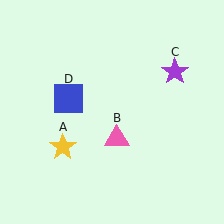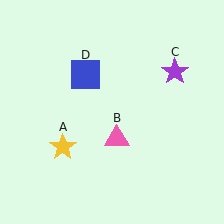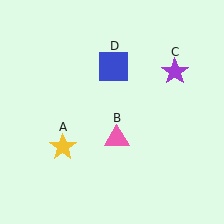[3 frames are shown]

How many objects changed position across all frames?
1 object changed position: blue square (object D).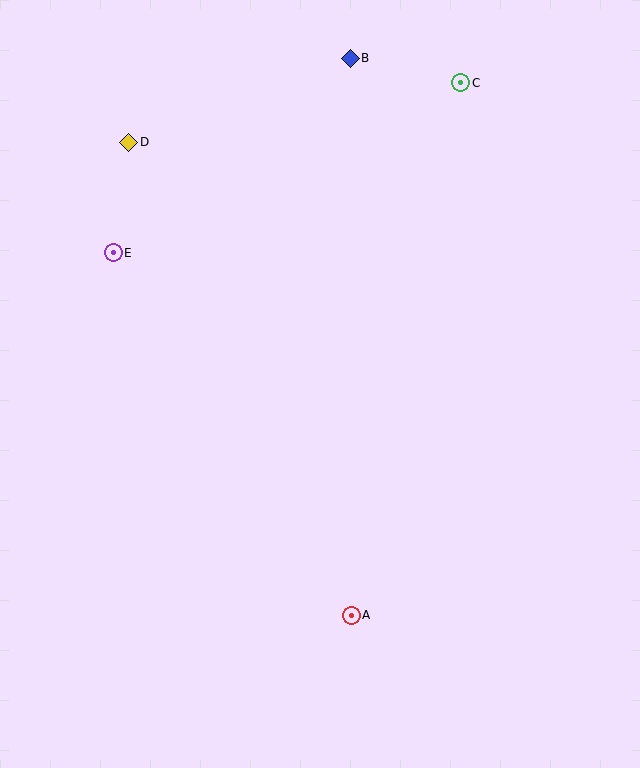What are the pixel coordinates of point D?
Point D is at (129, 142).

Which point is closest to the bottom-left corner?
Point A is closest to the bottom-left corner.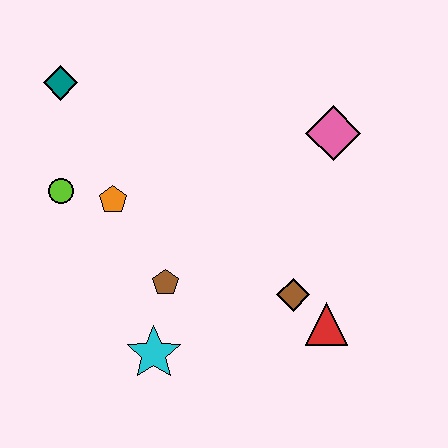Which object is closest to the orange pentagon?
The lime circle is closest to the orange pentagon.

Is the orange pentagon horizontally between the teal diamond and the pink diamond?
Yes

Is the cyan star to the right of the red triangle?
No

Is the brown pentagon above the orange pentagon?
No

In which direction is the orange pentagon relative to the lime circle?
The orange pentagon is to the right of the lime circle.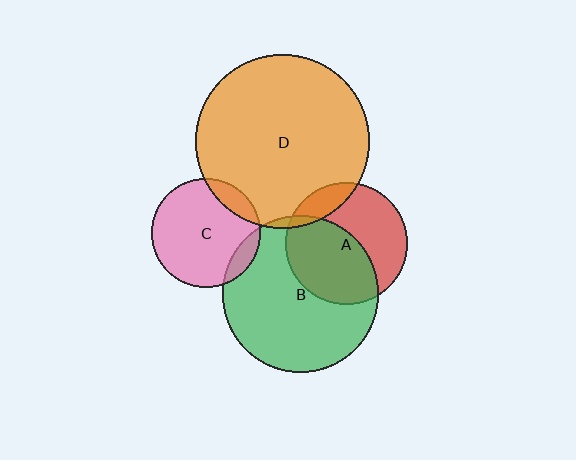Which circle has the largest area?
Circle D (orange).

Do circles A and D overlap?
Yes.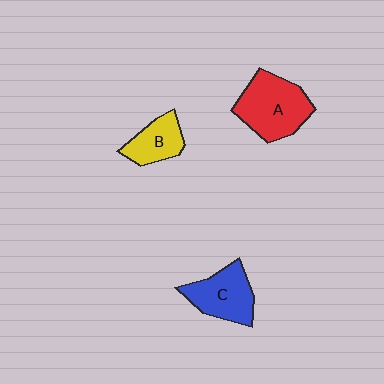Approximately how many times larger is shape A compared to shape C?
Approximately 1.3 times.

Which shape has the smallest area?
Shape B (yellow).